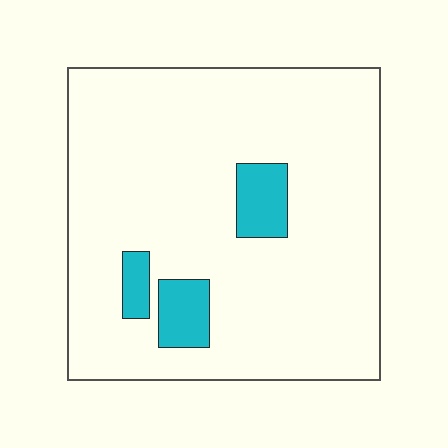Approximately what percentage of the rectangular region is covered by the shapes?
Approximately 10%.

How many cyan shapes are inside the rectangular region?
3.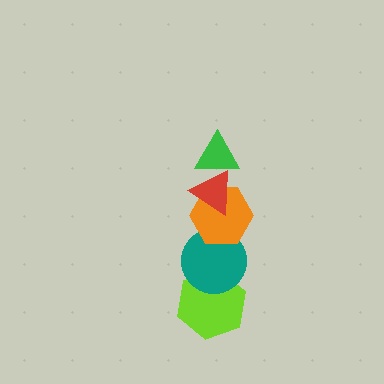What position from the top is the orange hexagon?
The orange hexagon is 3rd from the top.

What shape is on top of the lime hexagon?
The teal circle is on top of the lime hexagon.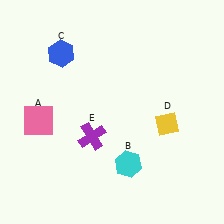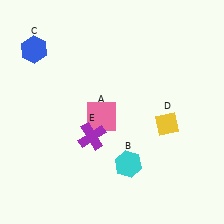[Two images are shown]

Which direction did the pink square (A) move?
The pink square (A) moved right.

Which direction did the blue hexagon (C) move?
The blue hexagon (C) moved left.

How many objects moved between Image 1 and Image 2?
2 objects moved between the two images.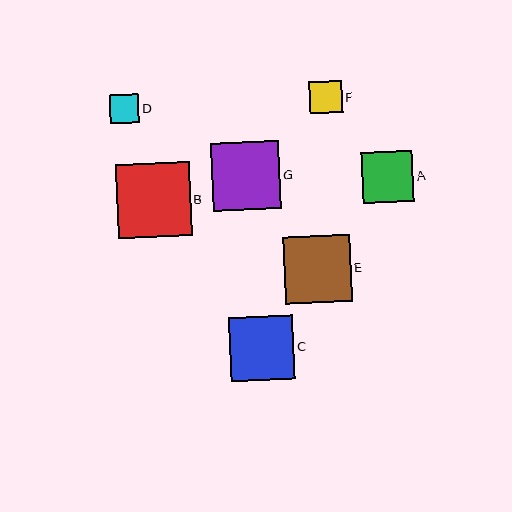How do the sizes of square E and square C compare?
Square E and square C are approximately the same size.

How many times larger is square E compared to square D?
Square E is approximately 2.3 times the size of square D.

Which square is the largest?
Square B is the largest with a size of approximately 74 pixels.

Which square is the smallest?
Square D is the smallest with a size of approximately 29 pixels.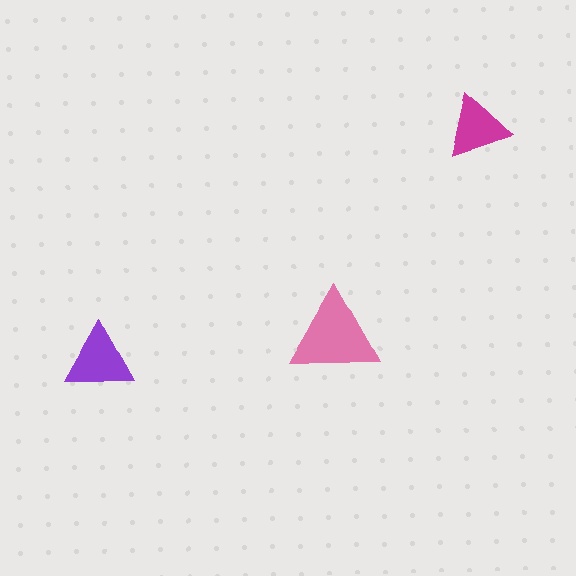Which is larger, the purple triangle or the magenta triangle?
The purple one.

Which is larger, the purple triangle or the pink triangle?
The pink one.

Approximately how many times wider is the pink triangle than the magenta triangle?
About 1.5 times wider.